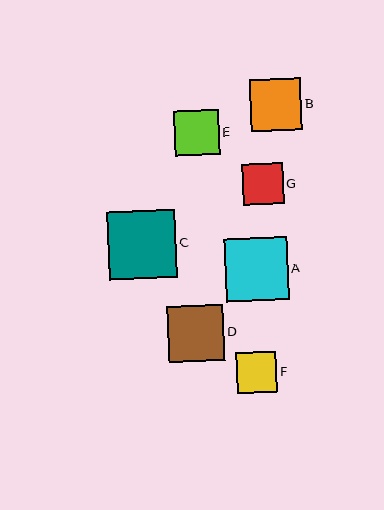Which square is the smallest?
Square F is the smallest with a size of approximately 41 pixels.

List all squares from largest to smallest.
From largest to smallest: C, A, D, B, E, G, F.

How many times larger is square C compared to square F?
Square C is approximately 1.7 times the size of square F.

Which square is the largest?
Square C is the largest with a size of approximately 68 pixels.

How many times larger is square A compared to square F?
Square A is approximately 1.5 times the size of square F.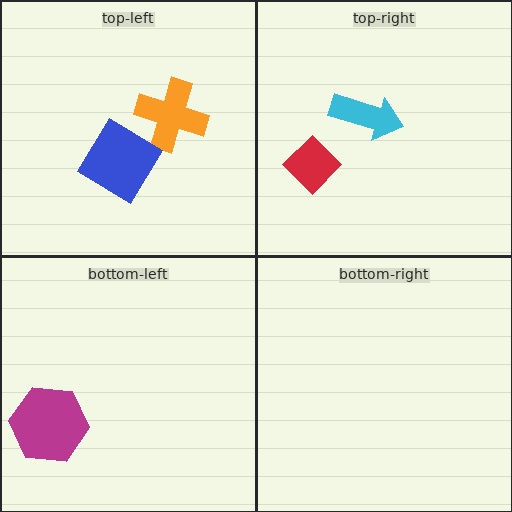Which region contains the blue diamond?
The top-left region.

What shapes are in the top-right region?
The cyan arrow, the red diamond.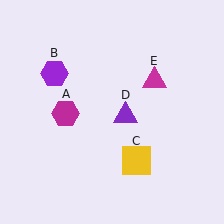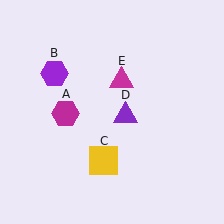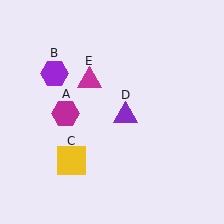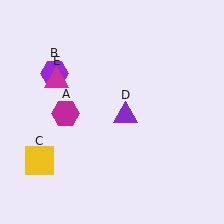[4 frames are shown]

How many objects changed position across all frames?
2 objects changed position: yellow square (object C), magenta triangle (object E).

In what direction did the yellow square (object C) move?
The yellow square (object C) moved left.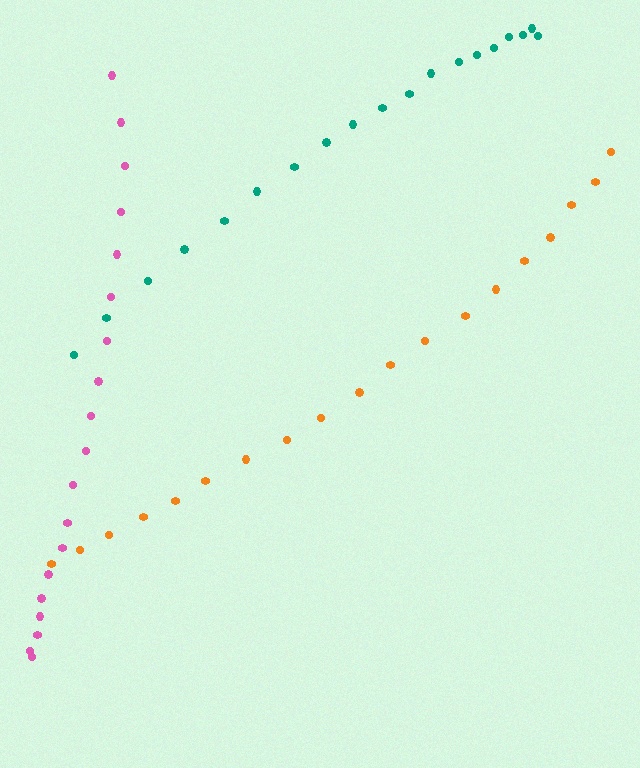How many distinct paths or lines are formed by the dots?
There are 3 distinct paths.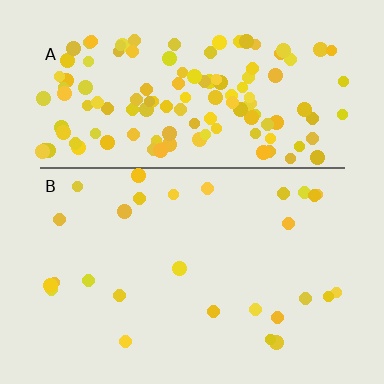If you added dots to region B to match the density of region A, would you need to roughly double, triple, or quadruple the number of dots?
Approximately quadruple.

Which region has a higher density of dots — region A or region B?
A (the top).